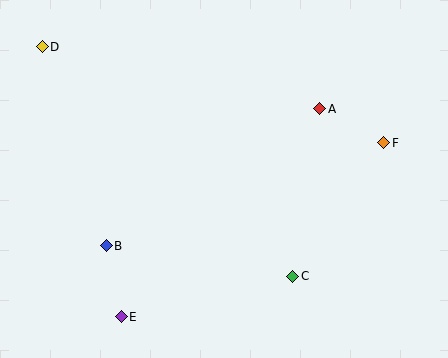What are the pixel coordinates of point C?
Point C is at (293, 276).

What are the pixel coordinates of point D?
Point D is at (42, 47).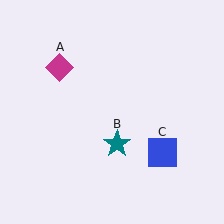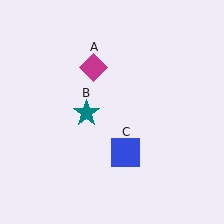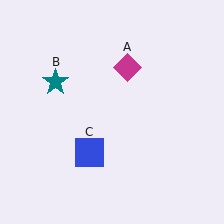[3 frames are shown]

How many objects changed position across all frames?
3 objects changed position: magenta diamond (object A), teal star (object B), blue square (object C).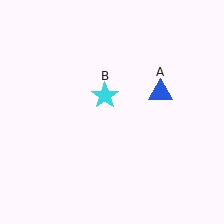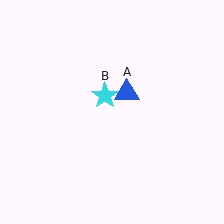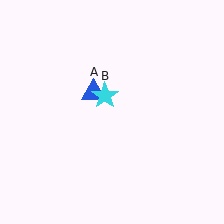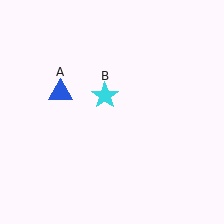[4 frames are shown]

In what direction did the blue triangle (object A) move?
The blue triangle (object A) moved left.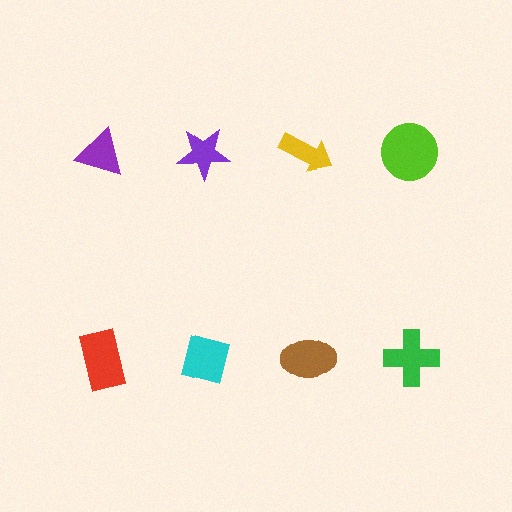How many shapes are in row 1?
4 shapes.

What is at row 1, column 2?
A purple star.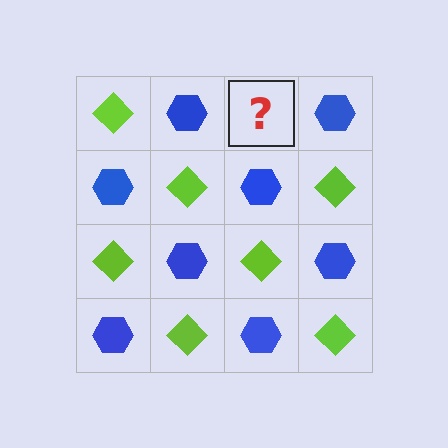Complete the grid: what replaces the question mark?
The question mark should be replaced with a lime diamond.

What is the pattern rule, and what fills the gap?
The rule is that it alternates lime diamond and blue hexagon in a checkerboard pattern. The gap should be filled with a lime diamond.